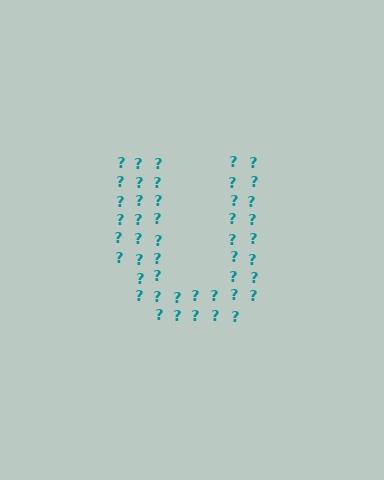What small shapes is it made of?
It is made of small question marks.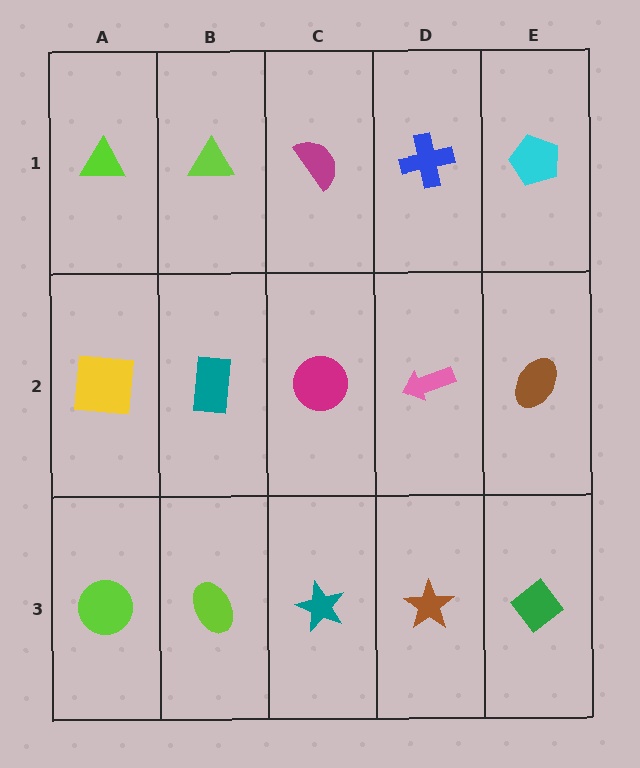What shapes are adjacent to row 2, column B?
A lime triangle (row 1, column B), a lime ellipse (row 3, column B), a yellow square (row 2, column A), a magenta circle (row 2, column C).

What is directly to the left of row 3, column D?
A teal star.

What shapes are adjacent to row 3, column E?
A brown ellipse (row 2, column E), a brown star (row 3, column D).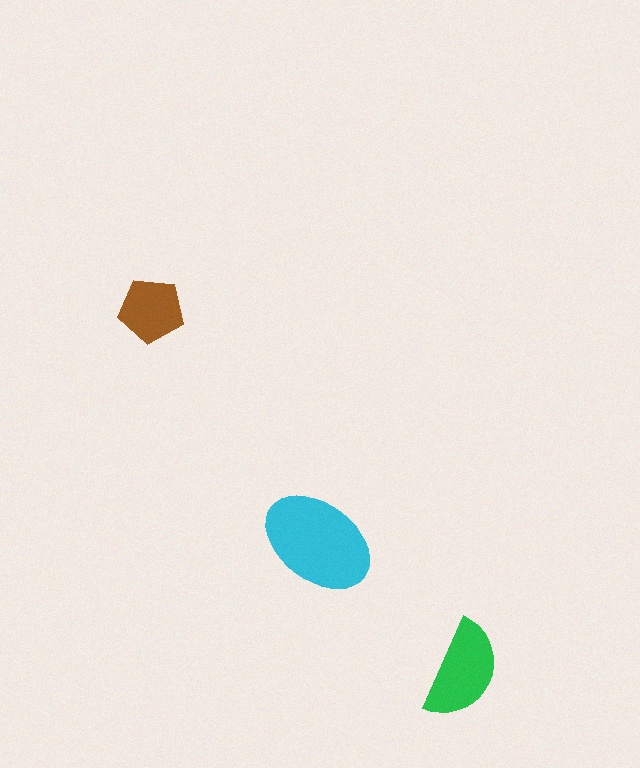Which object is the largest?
The cyan ellipse.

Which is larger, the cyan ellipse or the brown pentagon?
The cyan ellipse.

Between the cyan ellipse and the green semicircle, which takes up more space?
The cyan ellipse.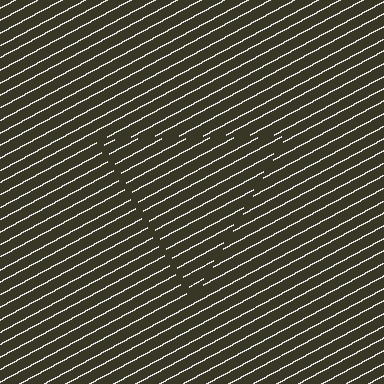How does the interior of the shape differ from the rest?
The interior of the shape contains the same grating, shifted by half a period — the contour is defined by the phase discontinuity where line-ends from the inner and outer gratings abut.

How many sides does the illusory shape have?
3 sides — the line-ends trace a triangle.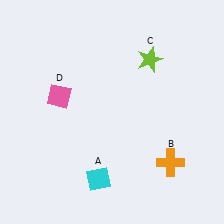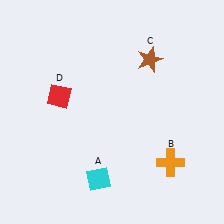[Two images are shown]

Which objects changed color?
C changed from lime to brown. D changed from pink to red.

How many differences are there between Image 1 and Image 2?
There are 2 differences between the two images.